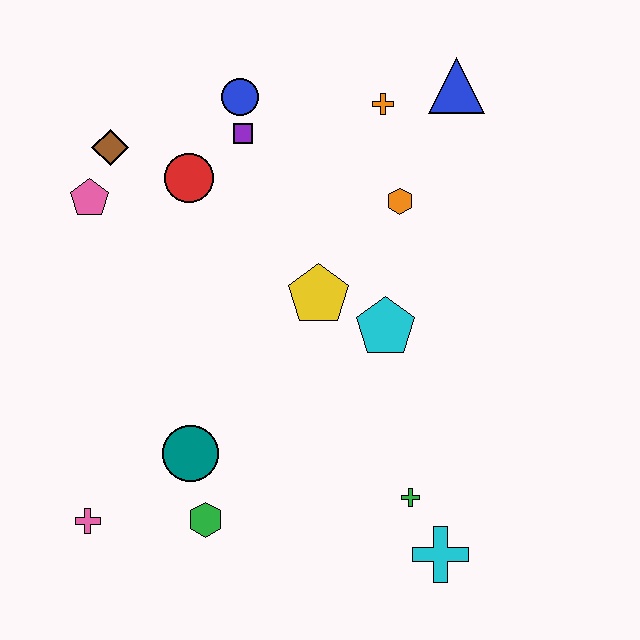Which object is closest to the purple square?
The blue circle is closest to the purple square.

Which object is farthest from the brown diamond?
The cyan cross is farthest from the brown diamond.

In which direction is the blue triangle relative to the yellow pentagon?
The blue triangle is above the yellow pentagon.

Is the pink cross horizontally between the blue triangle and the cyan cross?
No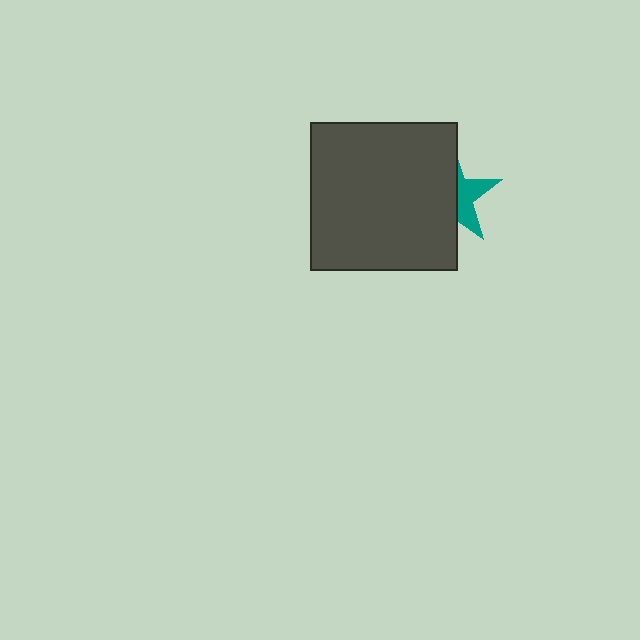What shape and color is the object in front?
The object in front is a dark gray square.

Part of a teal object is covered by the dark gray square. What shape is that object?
It is a star.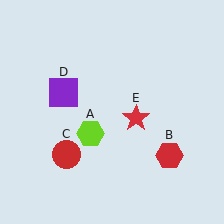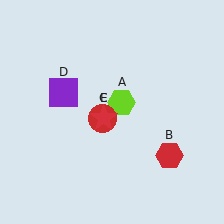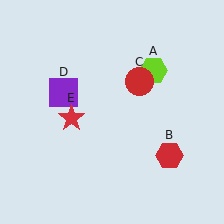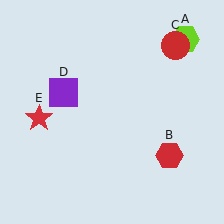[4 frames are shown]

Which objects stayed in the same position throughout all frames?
Red hexagon (object B) and purple square (object D) remained stationary.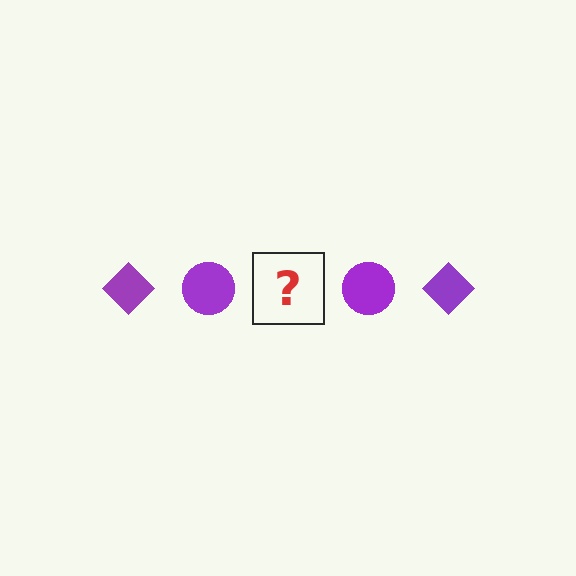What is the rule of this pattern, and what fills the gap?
The rule is that the pattern cycles through diamond, circle shapes in purple. The gap should be filled with a purple diamond.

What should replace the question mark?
The question mark should be replaced with a purple diamond.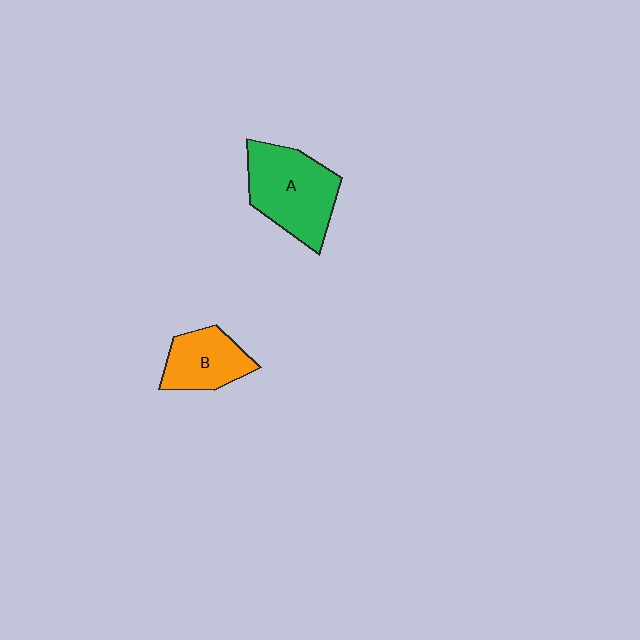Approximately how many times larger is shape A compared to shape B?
Approximately 1.6 times.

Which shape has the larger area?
Shape A (green).